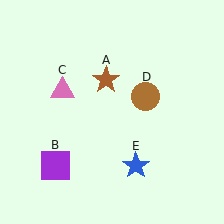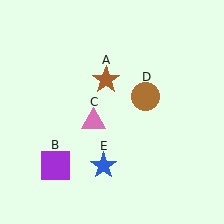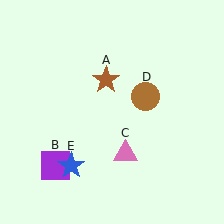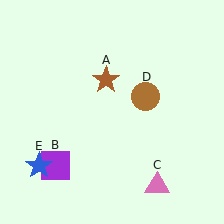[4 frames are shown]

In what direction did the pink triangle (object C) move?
The pink triangle (object C) moved down and to the right.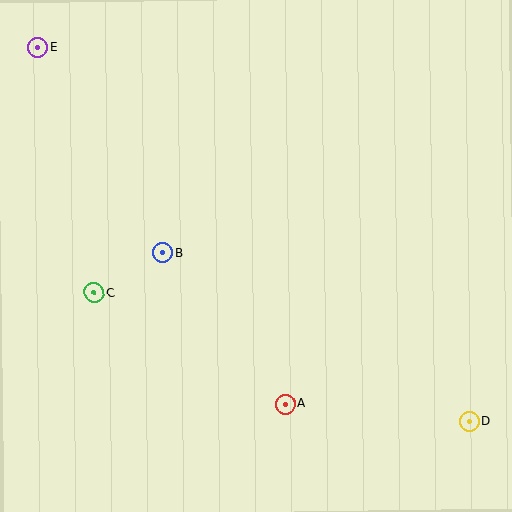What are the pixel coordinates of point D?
Point D is at (470, 421).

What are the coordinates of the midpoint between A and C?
The midpoint between A and C is at (190, 348).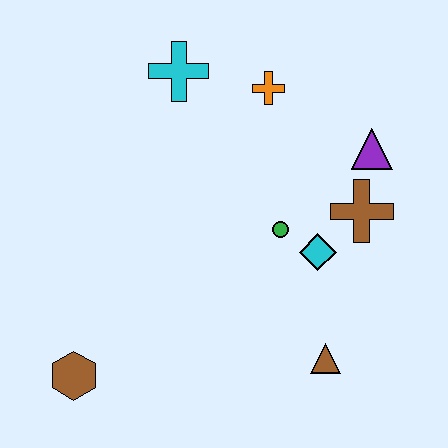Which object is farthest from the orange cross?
The brown hexagon is farthest from the orange cross.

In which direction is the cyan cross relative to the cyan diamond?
The cyan cross is above the cyan diamond.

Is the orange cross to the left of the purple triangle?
Yes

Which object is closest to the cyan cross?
The orange cross is closest to the cyan cross.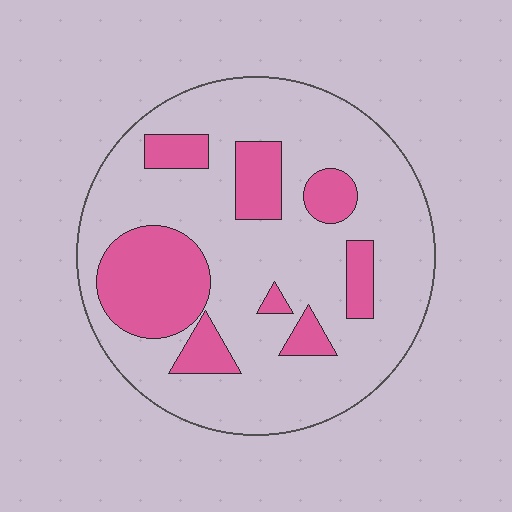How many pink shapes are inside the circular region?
8.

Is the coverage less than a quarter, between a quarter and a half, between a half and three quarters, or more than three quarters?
Between a quarter and a half.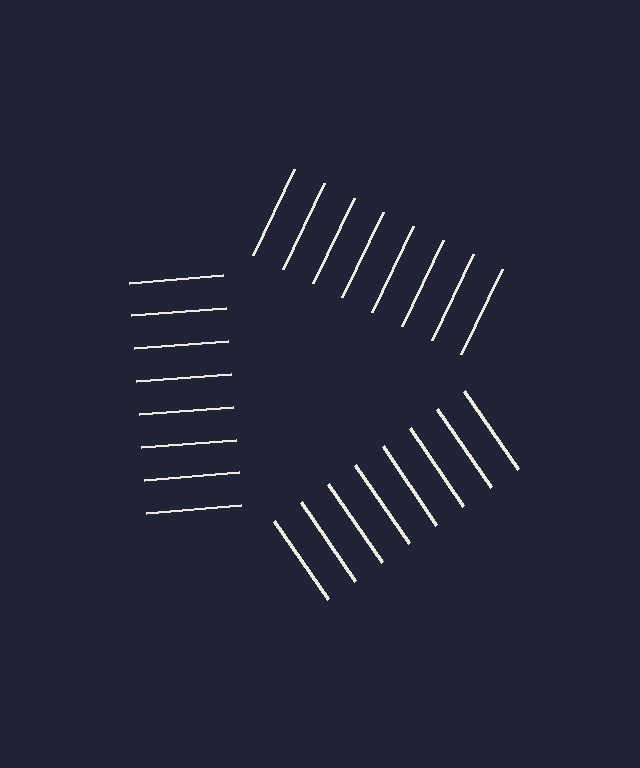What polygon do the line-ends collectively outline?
An illusory triangle — the line segments terminate on its edges but no continuous stroke is drawn.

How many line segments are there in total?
24 — 8 along each of the 3 edges.